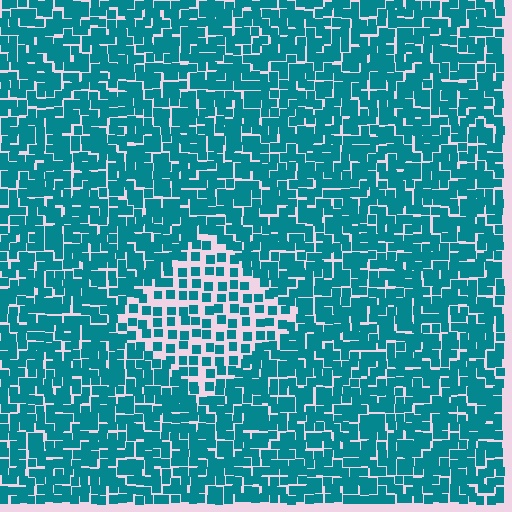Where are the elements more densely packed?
The elements are more densely packed outside the diamond boundary.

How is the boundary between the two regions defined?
The boundary is defined by a change in element density (approximately 2.0x ratio). All elements are the same color, size, and shape.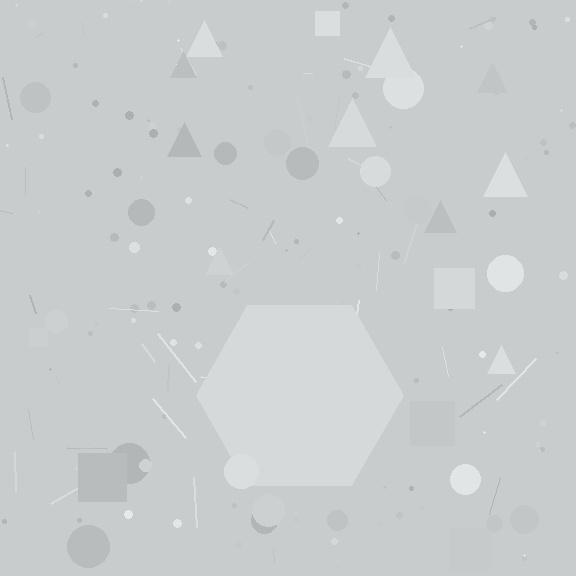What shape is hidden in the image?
A hexagon is hidden in the image.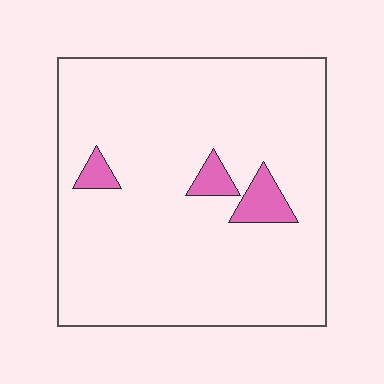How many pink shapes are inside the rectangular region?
3.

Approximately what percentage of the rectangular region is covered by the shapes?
Approximately 5%.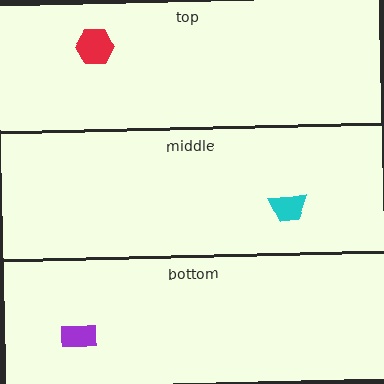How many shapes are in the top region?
1.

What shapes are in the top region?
The red hexagon.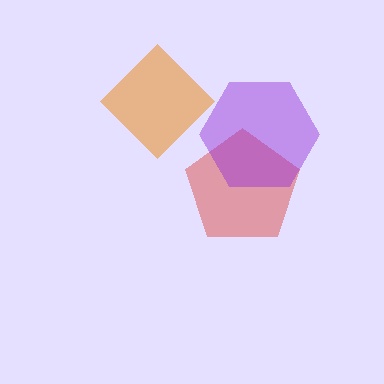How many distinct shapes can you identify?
There are 3 distinct shapes: a red pentagon, a purple hexagon, an orange diamond.